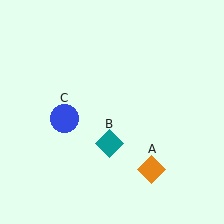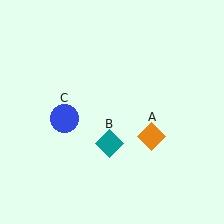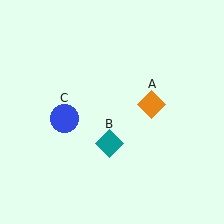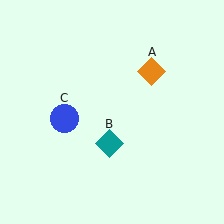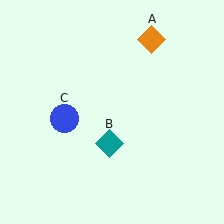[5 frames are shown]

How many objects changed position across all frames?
1 object changed position: orange diamond (object A).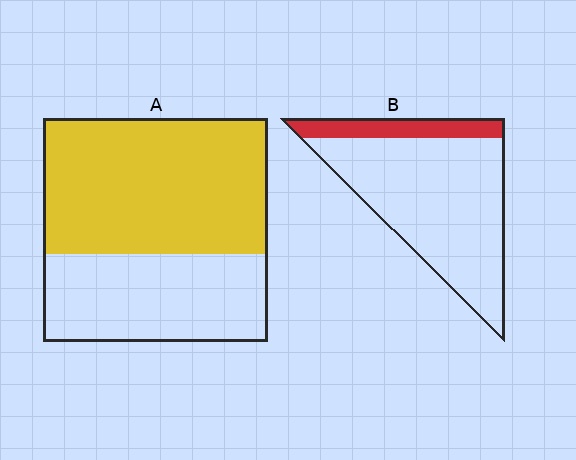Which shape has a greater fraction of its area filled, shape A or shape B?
Shape A.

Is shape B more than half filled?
No.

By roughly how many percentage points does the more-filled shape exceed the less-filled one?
By roughly 45 percentage points (A over B).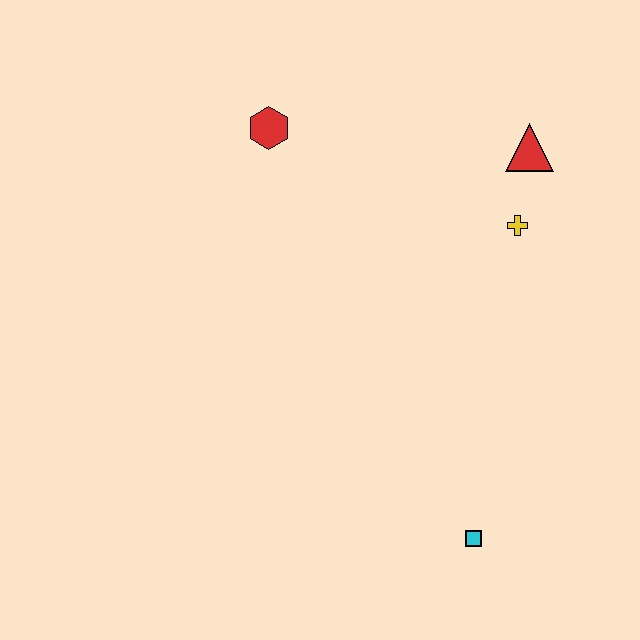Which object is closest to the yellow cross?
The red triangle is closest to the yellow cross.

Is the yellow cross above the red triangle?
No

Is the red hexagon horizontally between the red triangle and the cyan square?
No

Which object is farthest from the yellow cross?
The cyan square is farthest from the yellow cross.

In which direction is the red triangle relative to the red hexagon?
The red triangle is to the right of the red hexagon.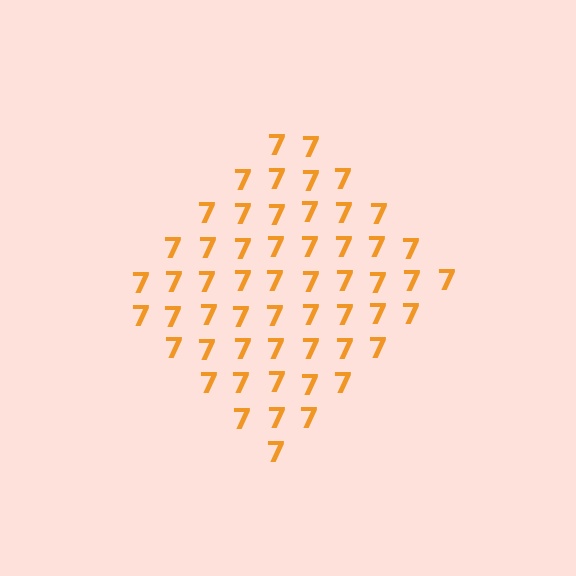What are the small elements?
The small elements are digit 7's.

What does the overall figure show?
The overall figure shows a diamond.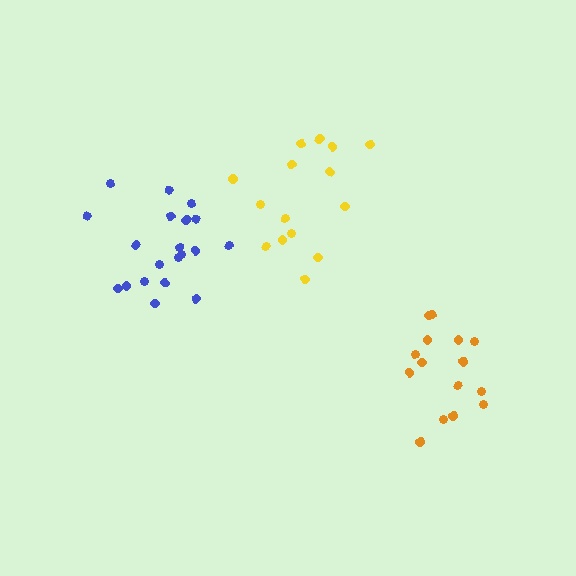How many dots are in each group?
Group 1: 20 dots, Group 2: 15 dots, Group 3: 15 dots (50 total).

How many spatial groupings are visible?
There are 3 spatial groupings.